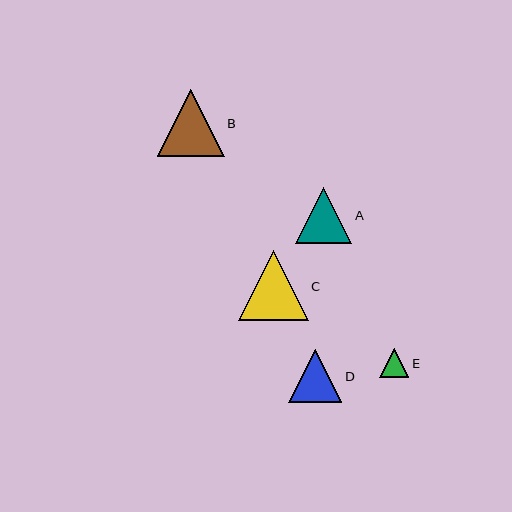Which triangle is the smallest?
Triangle E is the smallest with a size of approximately 29 pixels.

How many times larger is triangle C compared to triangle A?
Triangle C is approximately 1.2 times the size of triangle A.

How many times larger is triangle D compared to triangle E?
Triangle D is approximately 1.8 times the size of triangle E.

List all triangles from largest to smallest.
From largest to smallest: C, B, A, D, E.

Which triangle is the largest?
Triangle C is the largest with a size of approximately 69 pixels.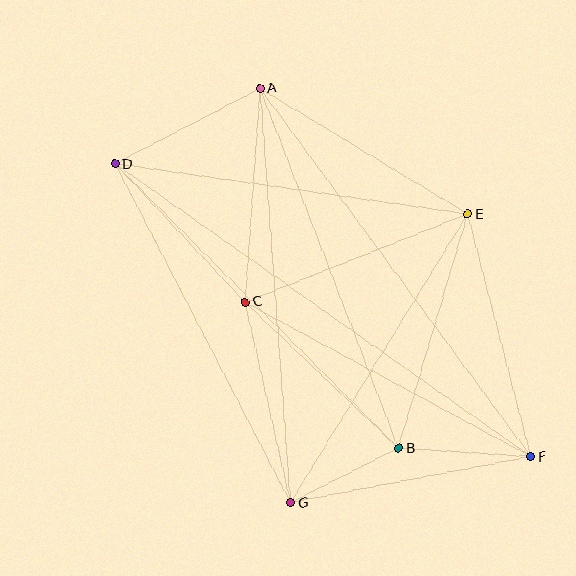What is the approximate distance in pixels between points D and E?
The distance between D and E is approximately 357 pixels.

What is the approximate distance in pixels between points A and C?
The distance between A and C is approximately 214 pixels.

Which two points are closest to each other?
Points B and G are closest to each other.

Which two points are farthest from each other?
Points D and F are farthest from each other.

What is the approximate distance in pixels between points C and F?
The distance between C and F is approximately 325 pixels.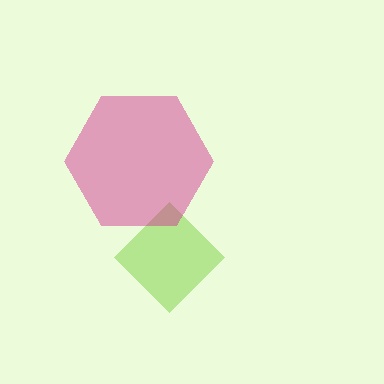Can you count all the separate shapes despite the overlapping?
Yes, there are 2 separate shapes.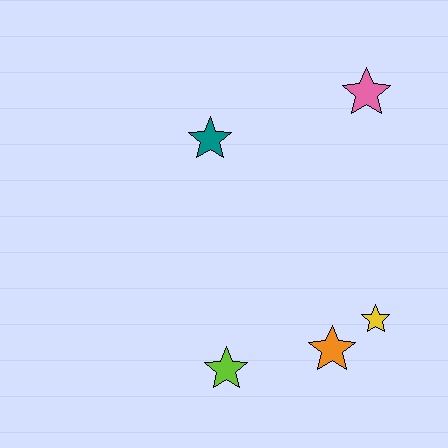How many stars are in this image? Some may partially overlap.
There are 5 stars.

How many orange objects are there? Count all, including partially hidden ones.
There is 1 orange object.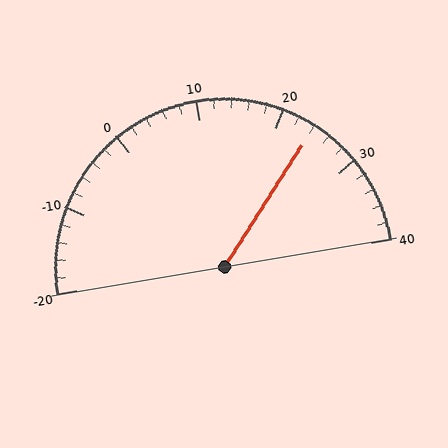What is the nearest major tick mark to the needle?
The nearest major tick mark is 20.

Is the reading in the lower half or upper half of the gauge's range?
The reading is in the upper half of the range (-20 to 40).